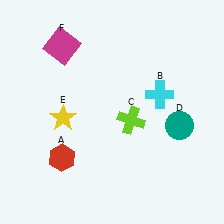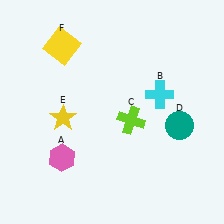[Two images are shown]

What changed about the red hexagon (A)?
In Image 1, A is red. In Image 2, it changed to pink.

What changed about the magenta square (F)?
In Image 1, F is magenta. In Image 2, it changed to yellow.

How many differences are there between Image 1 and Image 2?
There are 2 differences between the two images.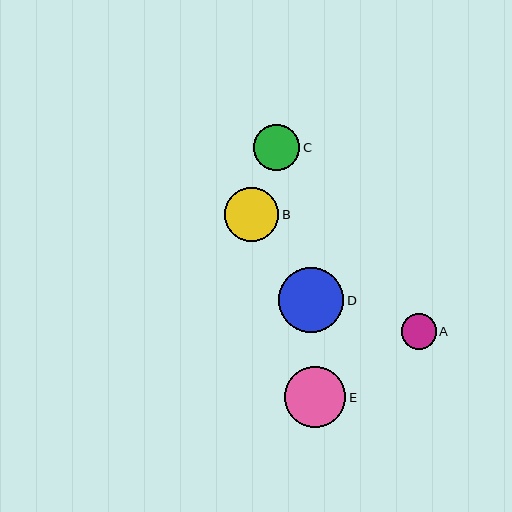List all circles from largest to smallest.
From largest to smallest: D, E, B, C, A.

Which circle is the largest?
Circle D is the largest with a size of approximately 65 pixels.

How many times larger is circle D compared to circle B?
Circle D is approximately 1.2 times the size of circle B.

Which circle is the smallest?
Circle A is the smallest with a size of approximately 35 pixels.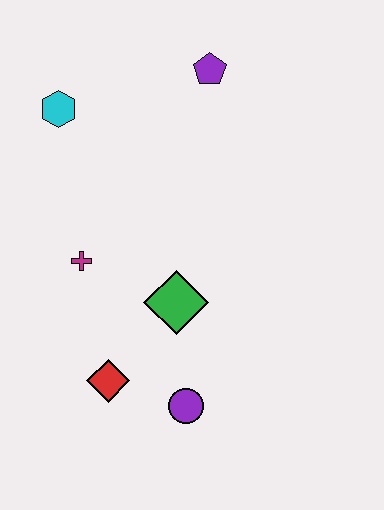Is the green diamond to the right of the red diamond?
Yes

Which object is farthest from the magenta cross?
The purple pentagon is farthest from the magenta cross.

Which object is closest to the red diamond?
The purple circle is closest to the red diamond.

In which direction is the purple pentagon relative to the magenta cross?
The purple pentagon is above the magenta cross.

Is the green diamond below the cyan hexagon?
Yes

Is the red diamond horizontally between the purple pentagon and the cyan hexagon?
Yes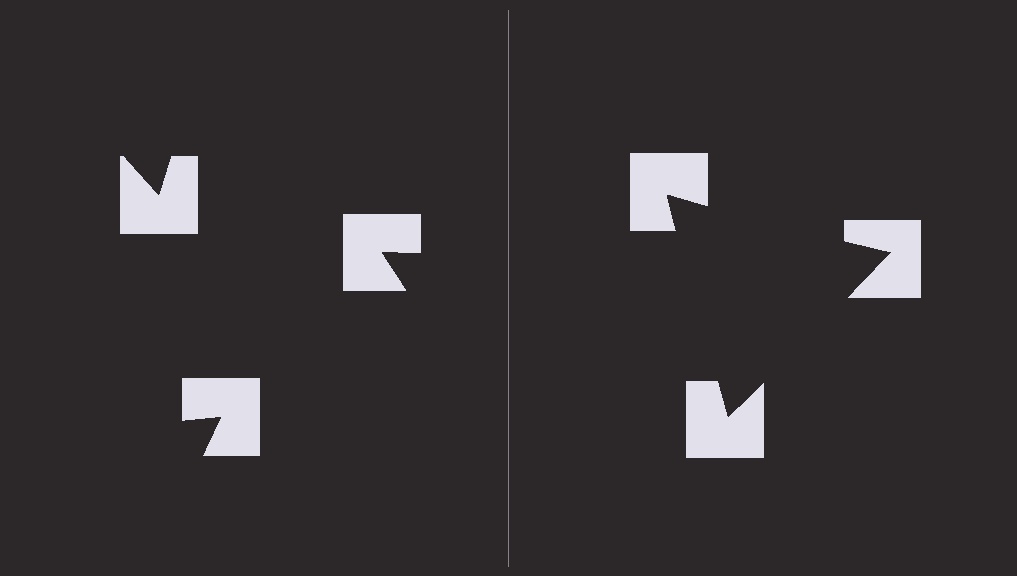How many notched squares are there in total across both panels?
6 — 3 on each side.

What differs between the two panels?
The notched squares are positioned identically on both sides; only the wedge orientations differ. On the right they align to a triangle; on the left they are misaligned.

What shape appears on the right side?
An illusory triangle.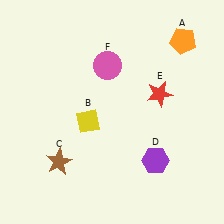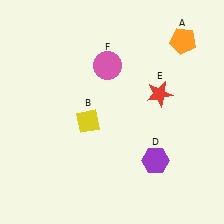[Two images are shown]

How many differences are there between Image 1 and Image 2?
There is 1 difference between the two images.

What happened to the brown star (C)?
The brown star (C) was removed in Image 2. It was in the bottom-left area of Image 1.